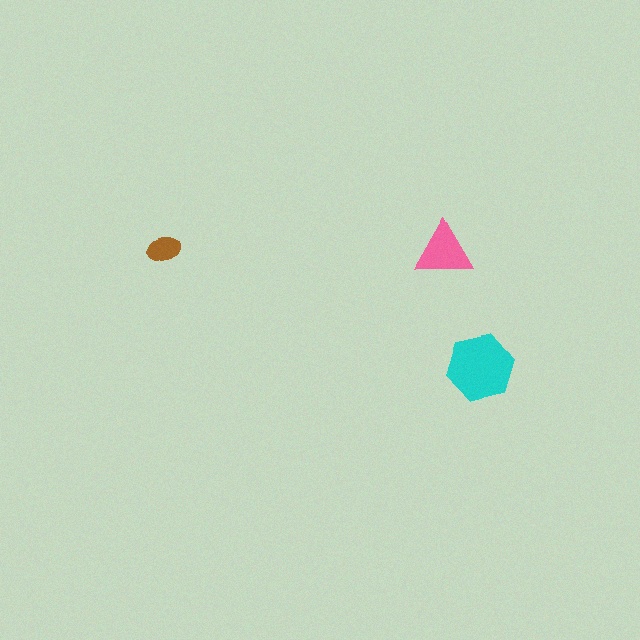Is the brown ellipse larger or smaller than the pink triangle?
Smaller.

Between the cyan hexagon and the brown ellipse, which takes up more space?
The cyan hexagon.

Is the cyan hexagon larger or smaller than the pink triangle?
Larger.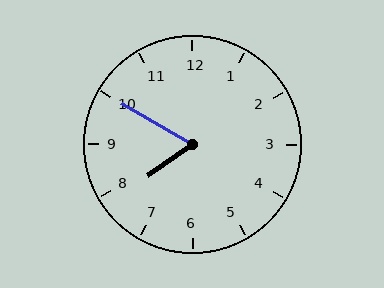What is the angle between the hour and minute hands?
Approximately 65 degrees.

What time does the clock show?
7:50.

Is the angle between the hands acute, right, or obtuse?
It is acute.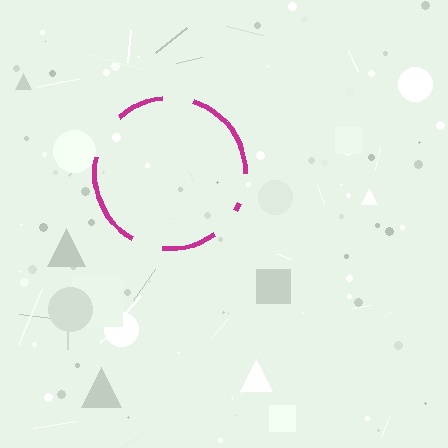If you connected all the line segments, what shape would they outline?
They would outline a circle.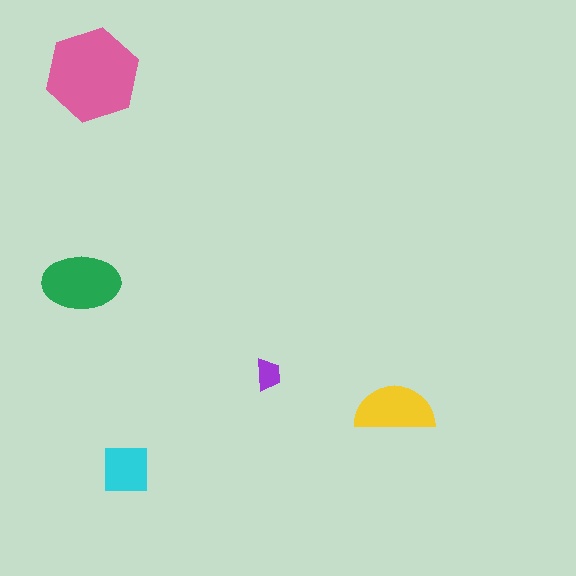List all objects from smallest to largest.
The purple trapezoid, the cyan square, the yellow semicircle, the green ellipse, the pink hexagon.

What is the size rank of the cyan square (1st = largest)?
4th.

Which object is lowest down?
The cyan square is bottommost.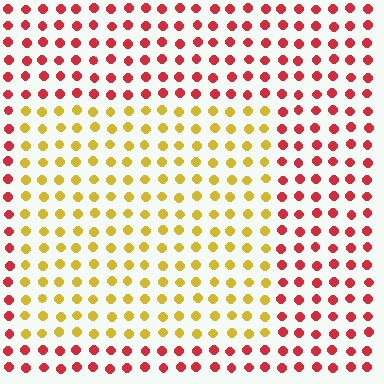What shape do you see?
I see a rectangle.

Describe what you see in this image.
The image is filled with small red elements in a uniform arrangement. A rectangle-shaped region is visible where the elements are tinted to a slightly different hue, forming a subtle color boundary.